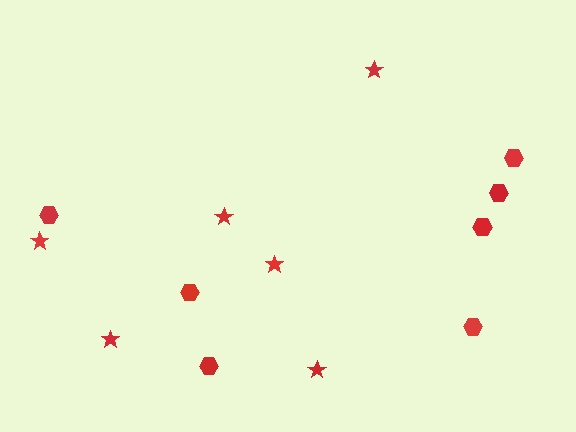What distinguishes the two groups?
There are 2 groups: one group of hexagons (7) and one group of stars (6).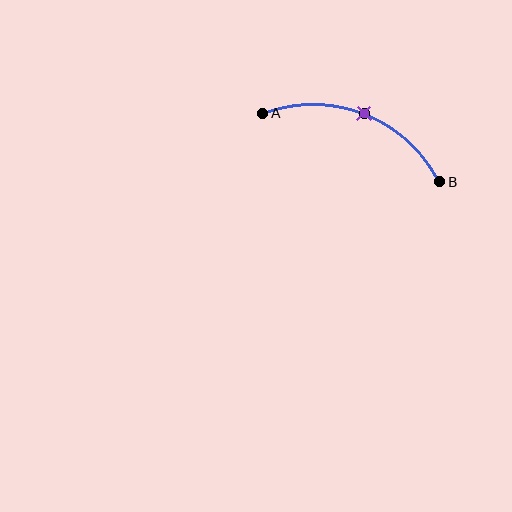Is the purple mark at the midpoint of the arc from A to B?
Yes. The purple mark lies on the arc at equal arc-length from both A and B — it is the arc midpoint.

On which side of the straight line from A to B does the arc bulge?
The arc bulges above the straight line connecting A and B.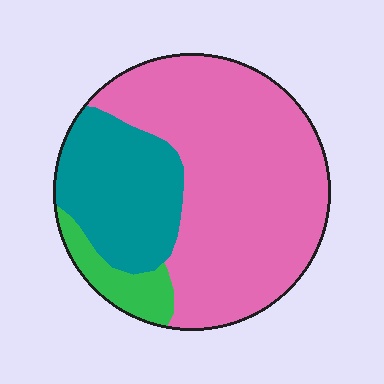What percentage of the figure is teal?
Teal covers about 25% of the figure.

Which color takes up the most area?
Pink, at roughly 65%.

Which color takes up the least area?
Green, at roughly 10%.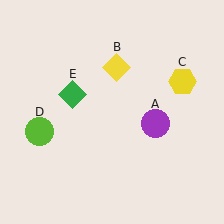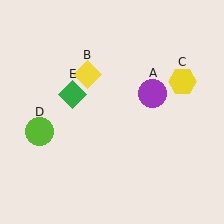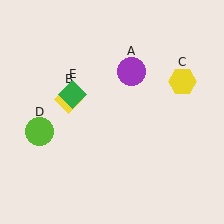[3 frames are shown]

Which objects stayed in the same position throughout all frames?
Yellow hexagon (object C) and lime circle (object D) and green diamond (object E) remained stationary.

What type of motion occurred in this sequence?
The purple circle (object A), yellow diamond (object B) rotated counterclockwise around the center of the scene.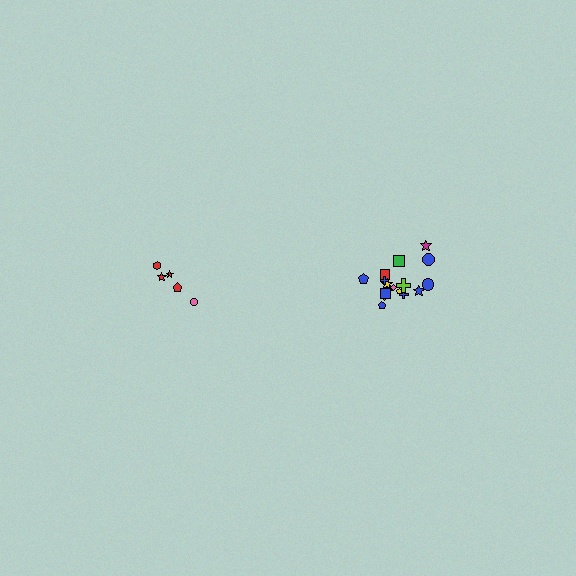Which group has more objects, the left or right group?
The right group.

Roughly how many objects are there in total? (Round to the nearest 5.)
Roughly 25 objects in total.